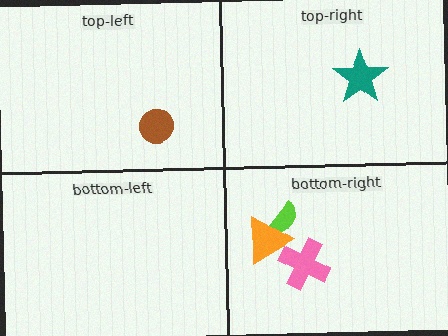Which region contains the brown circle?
The top-left region.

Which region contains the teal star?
The top-right region.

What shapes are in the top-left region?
The brown circle.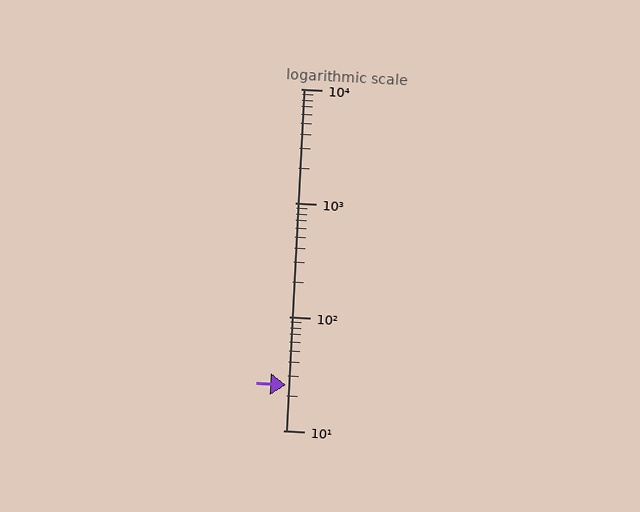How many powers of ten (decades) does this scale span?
The scale spans 3 decades, from 10 to 10000.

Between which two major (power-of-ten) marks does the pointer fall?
The pointer is between 10 and 100.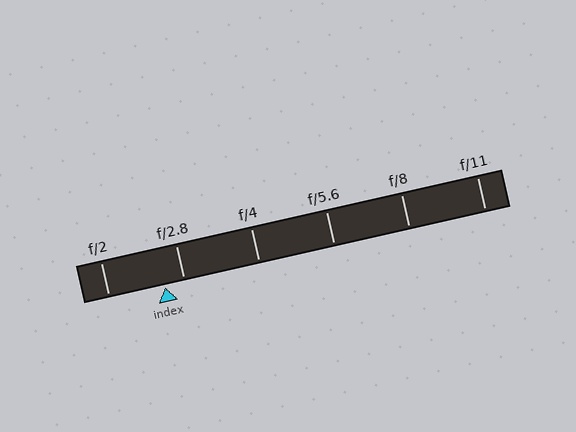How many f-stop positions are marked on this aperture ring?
There are 6 f-stop positions marked.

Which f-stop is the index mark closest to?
The index mark is closest to f/2.8.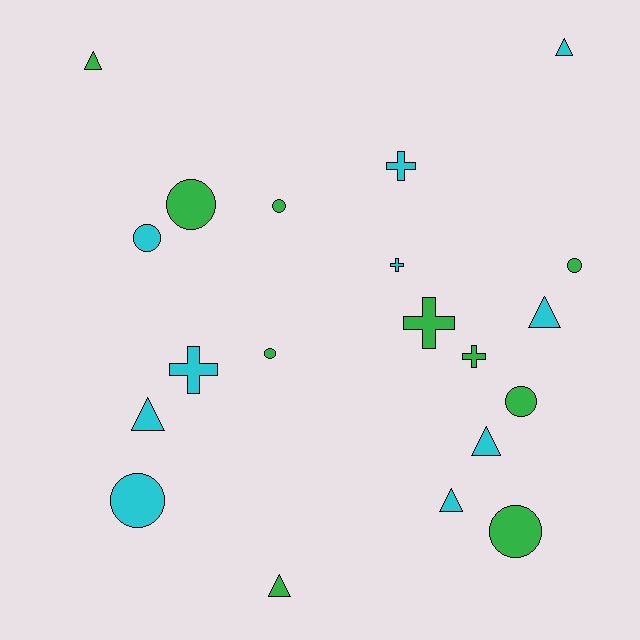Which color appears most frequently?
Green, with 10 objects.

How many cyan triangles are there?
There are 5 cyan triangles.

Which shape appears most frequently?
Circle, with 8 objects.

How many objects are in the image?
There are 20 objects.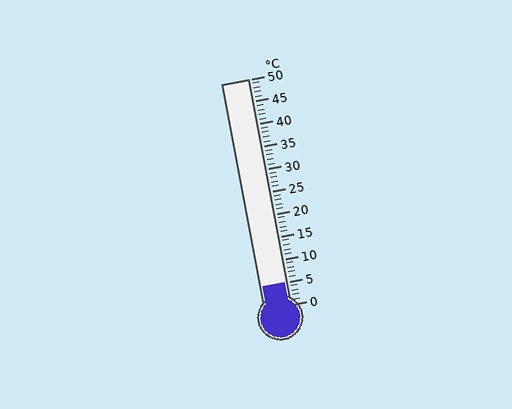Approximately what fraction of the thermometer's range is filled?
The thermometer is filled to approximately 10% of its range.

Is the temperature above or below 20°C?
The temperature is below 20°C.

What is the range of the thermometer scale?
The thermometer scale ranges from 0°C to 50°C.